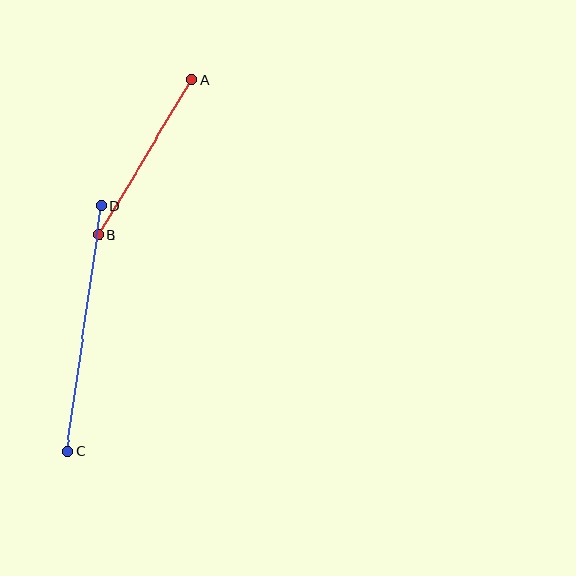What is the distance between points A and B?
The distance is approximately 181 pixels.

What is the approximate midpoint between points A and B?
The midpoint is at approximately (145, 157) pixels.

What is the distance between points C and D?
The distance is approximately 248 pixels.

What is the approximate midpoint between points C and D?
The midpoint is at approximately (84, 329) pixels.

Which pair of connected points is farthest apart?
Points C and D are farthest apart.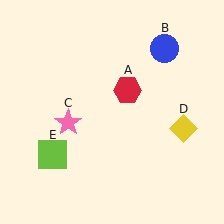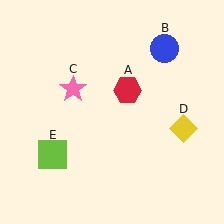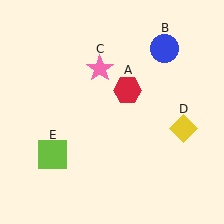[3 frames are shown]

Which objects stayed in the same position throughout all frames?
Red hexagon (object A) and blue circle (object B) and yellow diamond (object D) and lime square (object E) remained stationary.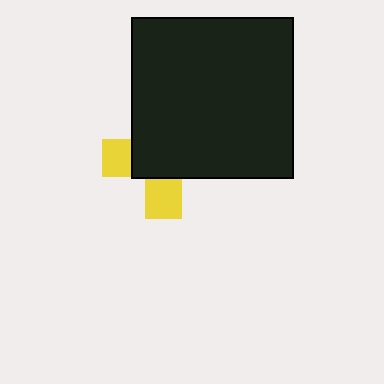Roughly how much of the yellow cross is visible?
A small part of it is visible (roughly 33%).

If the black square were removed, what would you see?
You would see the complete yellow cross.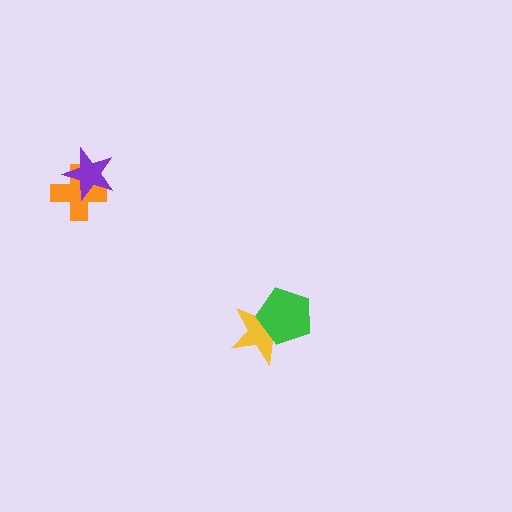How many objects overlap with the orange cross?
1 object overlaps with the orange cross.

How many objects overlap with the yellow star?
1 object overlaps with the yellow star.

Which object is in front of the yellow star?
The green pentagon is in front of the yellow star.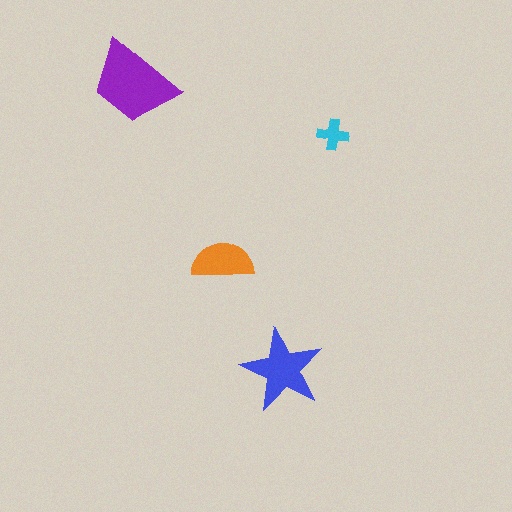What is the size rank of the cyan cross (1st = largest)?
4th.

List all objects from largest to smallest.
The purple trapezoid, the blue star, the orange semicircle, the cyan cross.